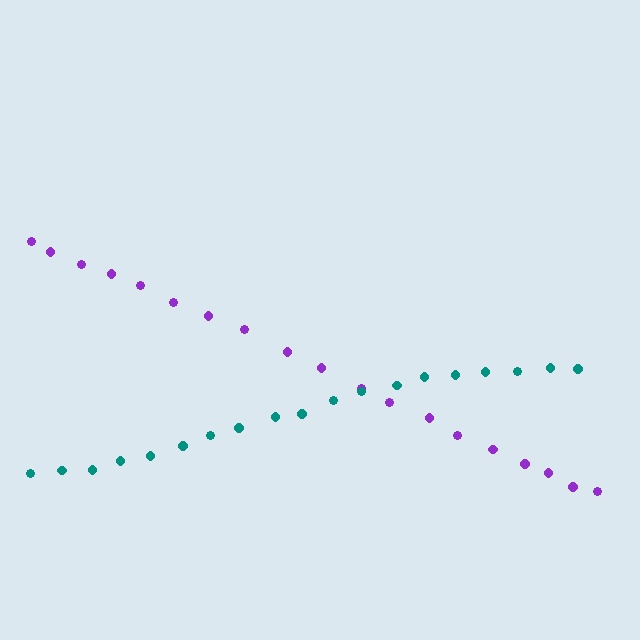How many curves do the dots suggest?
There are 2 distinct paths.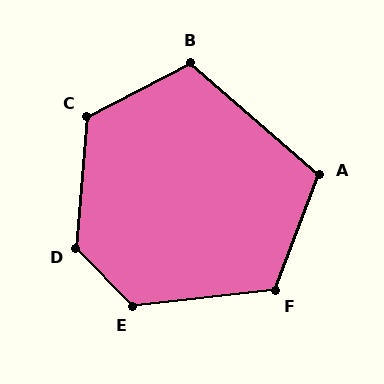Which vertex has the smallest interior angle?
A, at approximately 110 degrees.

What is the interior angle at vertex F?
Approximately 117 degrees (obtuse).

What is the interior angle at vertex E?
Approximately 128 degrees (obtuse).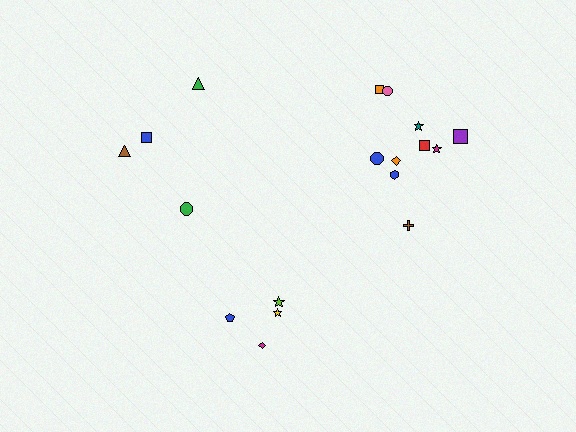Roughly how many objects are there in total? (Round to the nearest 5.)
Roughly 20 objects in total.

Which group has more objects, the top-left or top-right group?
The top-right group.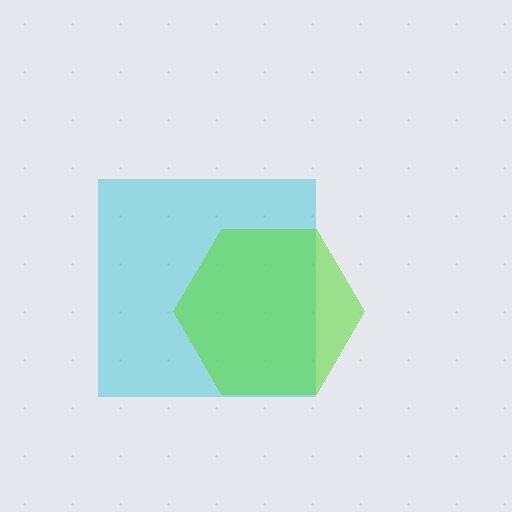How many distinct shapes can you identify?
There are 2 distinct shapes: a cyan square, a lime hexagon.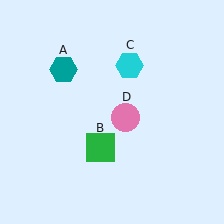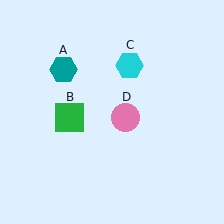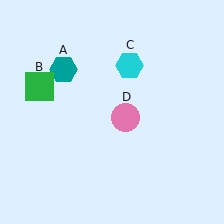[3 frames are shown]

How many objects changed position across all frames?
1 object changed position: green square (object B).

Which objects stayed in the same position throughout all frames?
Teal hexagon (object A) and cyan hexagon (object C) and pink circle (object D) remained stationary.